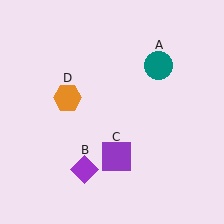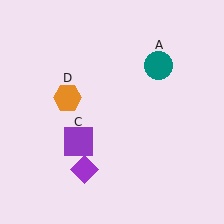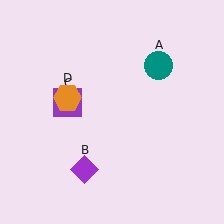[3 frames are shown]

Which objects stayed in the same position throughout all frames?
Teal circle (object A) and purple diamond (object B) and orange hexagon (object D) remained stationary.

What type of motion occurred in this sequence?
The purple square (object C) rotated clockwise around the center of the scene.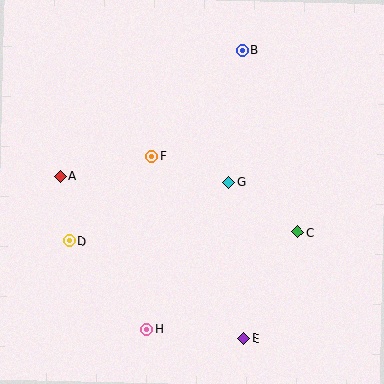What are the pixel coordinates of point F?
Point F is at (152, 156).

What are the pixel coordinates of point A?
Point A is at (61, 176).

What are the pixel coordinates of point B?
Point B is at (243, 51).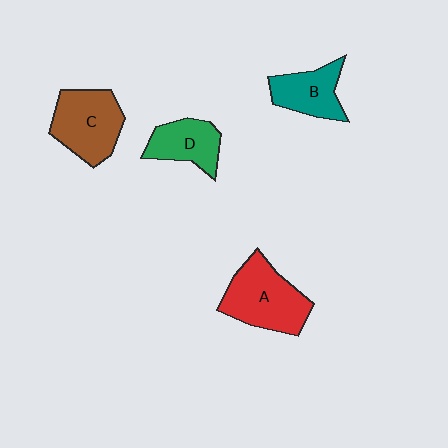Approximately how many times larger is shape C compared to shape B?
Approximately 1.4 times.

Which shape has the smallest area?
Shape D (green).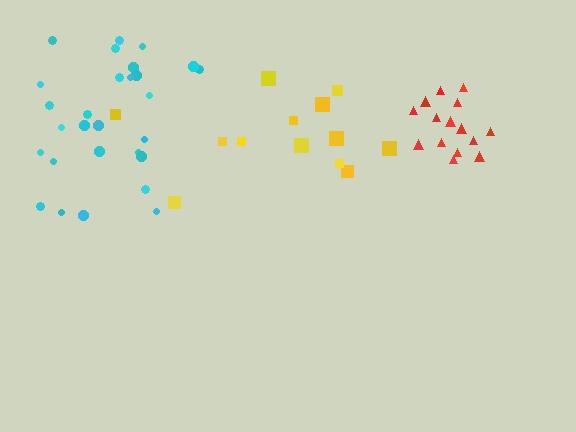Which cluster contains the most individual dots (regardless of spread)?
Cyan (28).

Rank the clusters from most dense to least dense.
red, cyan, yellow.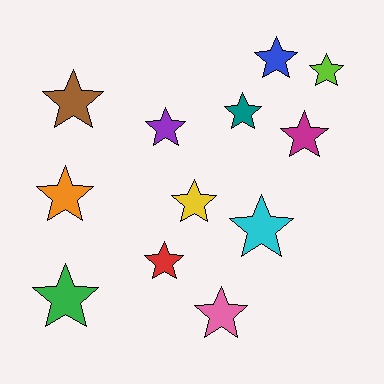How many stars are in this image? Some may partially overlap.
There are 12 stars.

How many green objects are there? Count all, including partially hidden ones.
There is 1 green object.